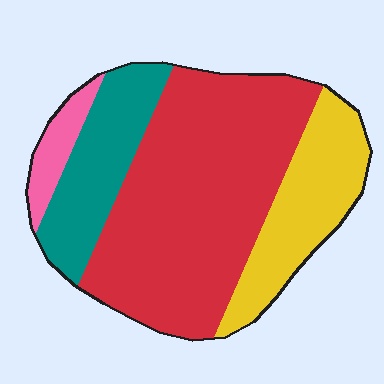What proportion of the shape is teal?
Teal covers about 20% of the shape.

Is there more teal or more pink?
Teal.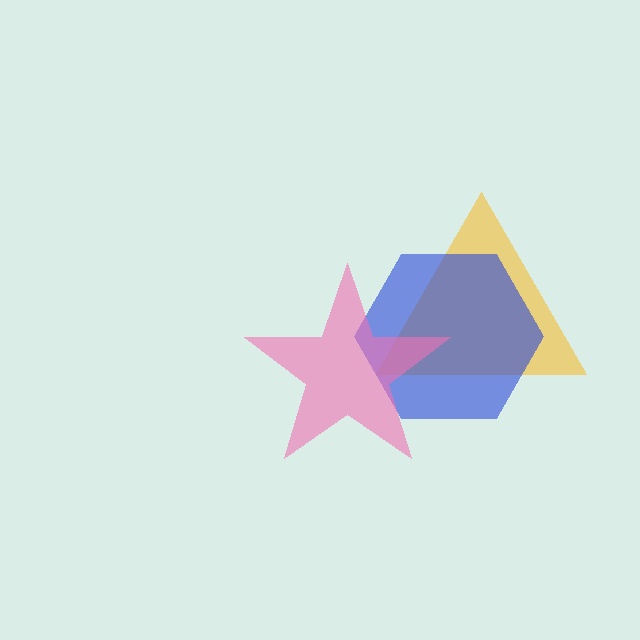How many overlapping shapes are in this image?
There are 3 overlapping shapes in the image.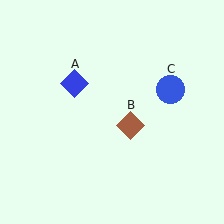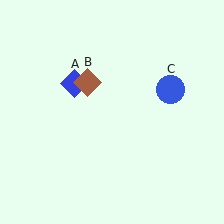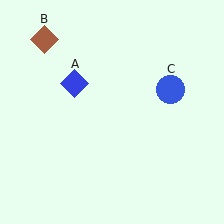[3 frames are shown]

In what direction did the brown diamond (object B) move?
The brown diamond (object B) moved up and to the left.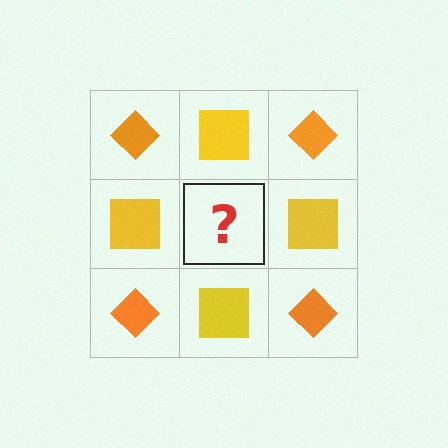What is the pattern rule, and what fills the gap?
The rule is that it alternates orange diamond and yellow square in a checkerboard pattern. The gap should be filled with an orange diamond.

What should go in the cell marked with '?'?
The missing cell should contain an orange diamond.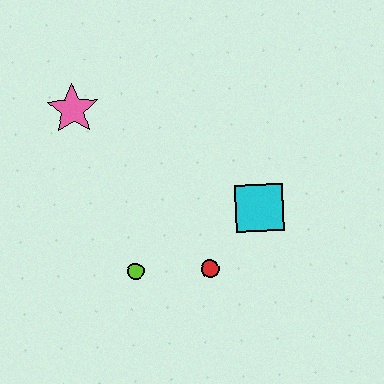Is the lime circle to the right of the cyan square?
No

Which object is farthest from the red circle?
The pink star is farthest from the red circle.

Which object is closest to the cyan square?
The red circle is closest to the cyan square.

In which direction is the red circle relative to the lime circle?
The red circle is to the right of the lime circle.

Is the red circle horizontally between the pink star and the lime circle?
No